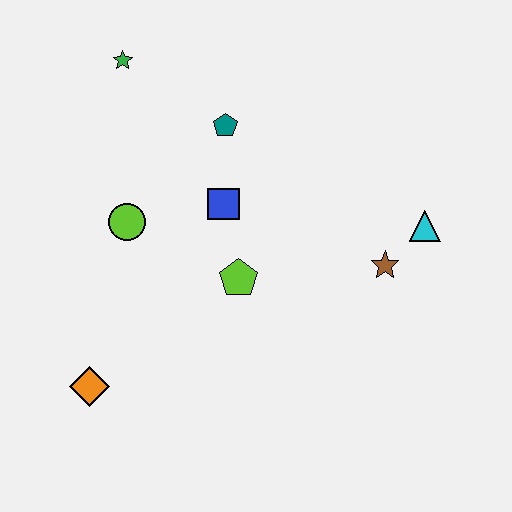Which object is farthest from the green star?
The cyan triangle is farthest from the green star.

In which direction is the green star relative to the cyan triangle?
The green star is to the left of the cyan triangle.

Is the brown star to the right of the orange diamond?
Yes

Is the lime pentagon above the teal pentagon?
No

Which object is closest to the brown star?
The cyan triangle is closest to the brown star.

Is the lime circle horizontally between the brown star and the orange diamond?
Yes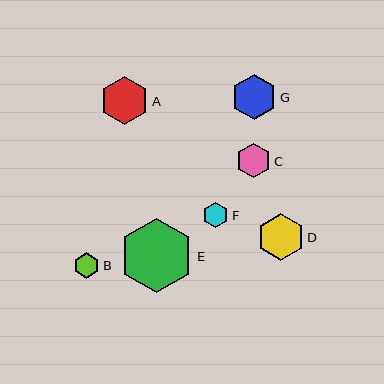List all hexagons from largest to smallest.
From largest to smallest: E, A, D, G, C, F, B.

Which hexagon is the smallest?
Hexagon B is the smallest with a size of approximately 25 pixels.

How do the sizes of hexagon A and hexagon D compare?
Hexagon A and hexagon D are approximately the same size.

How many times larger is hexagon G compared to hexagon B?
Hexagon G is approximately 1.8 times the size of hexagon B.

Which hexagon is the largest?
Hexagon E is the largest with a size of approximately 75 pixels.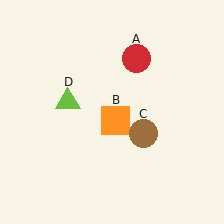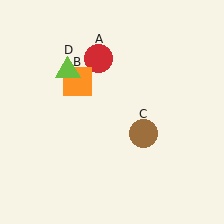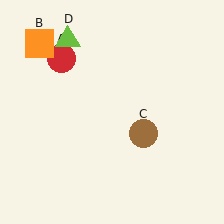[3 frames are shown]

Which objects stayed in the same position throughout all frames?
Brown circle (object C) remained stationary.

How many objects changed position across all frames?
3 objects changed position: red circle (object A), orange square (object B), lime triangle (object D).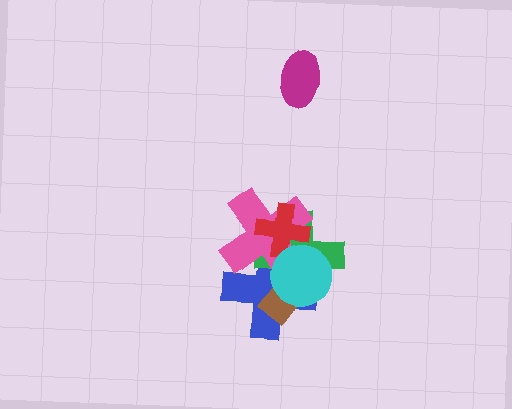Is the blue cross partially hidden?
Yes, it is partially covered by another shape.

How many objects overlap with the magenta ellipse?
0 objects overlap with the magenta ellipse.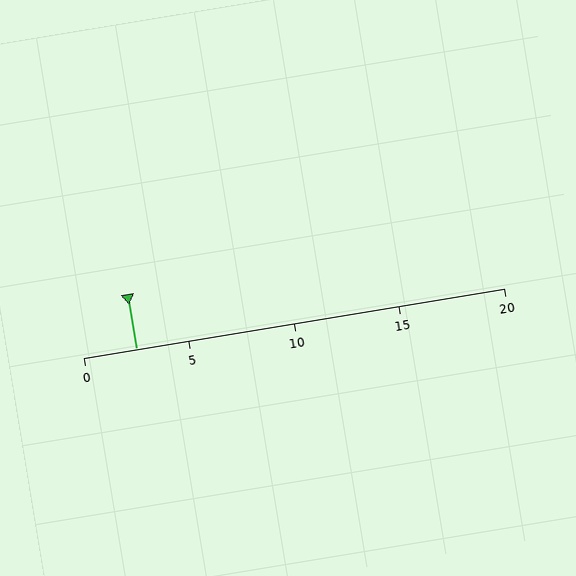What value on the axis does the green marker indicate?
The marker indicates approximately 2.5.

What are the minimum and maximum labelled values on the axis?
The axis runs from 0 to 20.